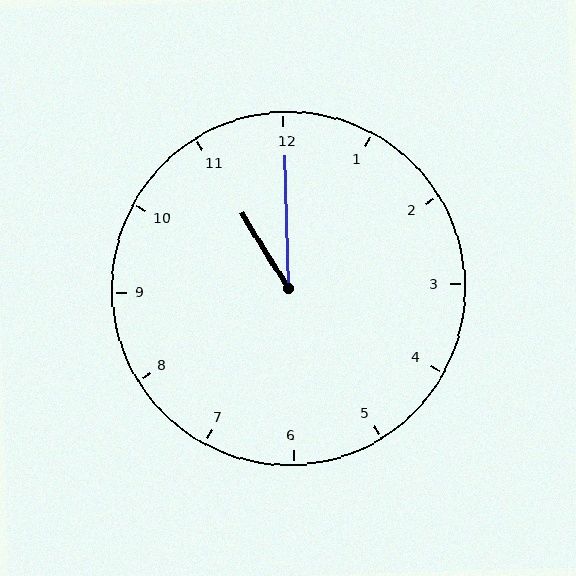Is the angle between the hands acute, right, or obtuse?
It is acute.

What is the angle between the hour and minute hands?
Approximately 30 degrees.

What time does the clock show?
11:00.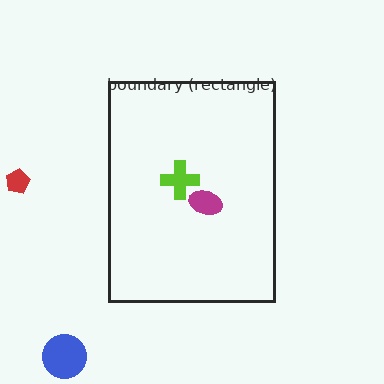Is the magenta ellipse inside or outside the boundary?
Inside.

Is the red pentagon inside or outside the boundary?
Outside.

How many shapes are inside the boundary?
2 inside, 2 outside.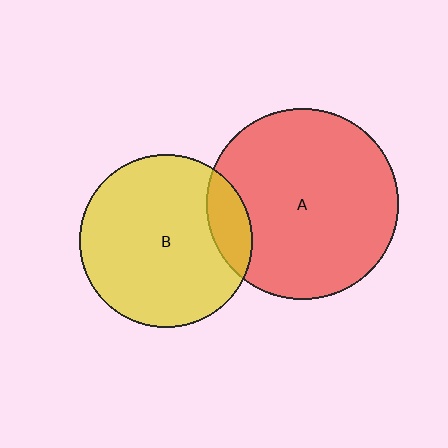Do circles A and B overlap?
Yes.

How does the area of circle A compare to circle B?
Approximately 1.2 times.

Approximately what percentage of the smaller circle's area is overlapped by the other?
Approximately 15%.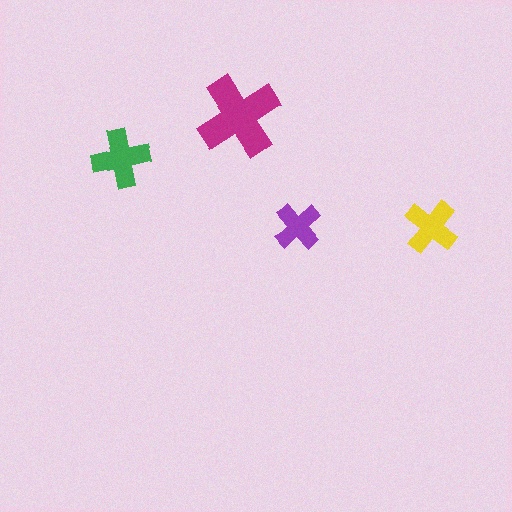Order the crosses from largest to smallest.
the magenta one, the green one, the yellow one, the purple one.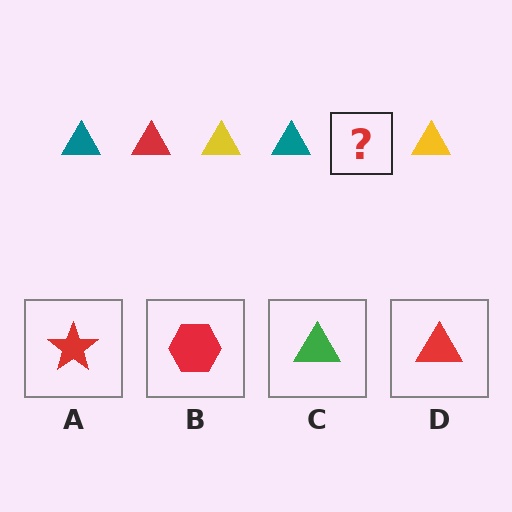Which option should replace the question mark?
Option D.